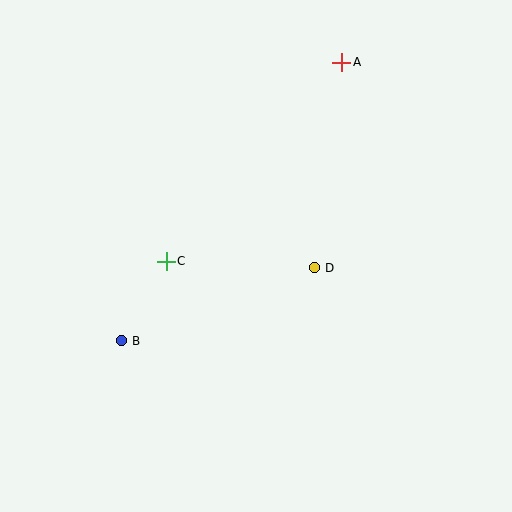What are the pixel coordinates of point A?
Point A is at (342, 62).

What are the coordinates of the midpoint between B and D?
The midpoint between B and D is at (218, 304).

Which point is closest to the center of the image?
Point D at (314, 268) is closest to the center.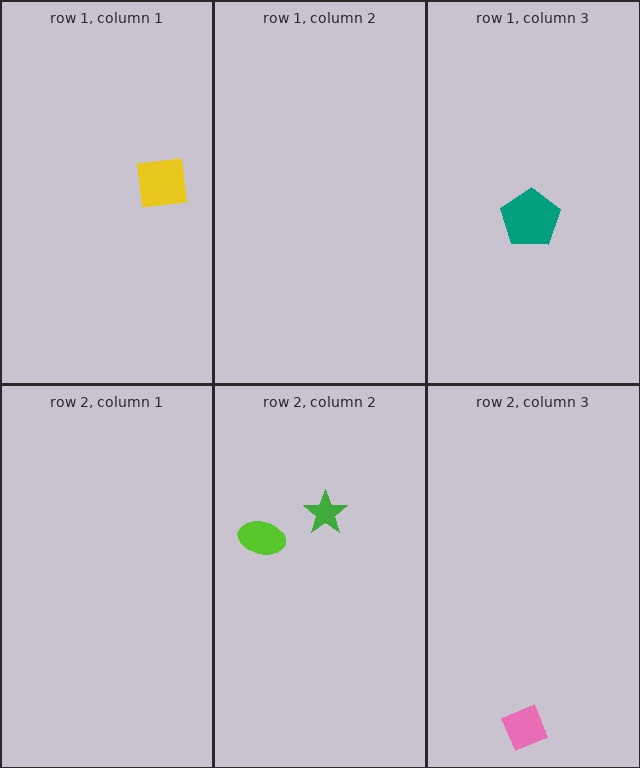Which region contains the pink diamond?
The row 2, column 3 region.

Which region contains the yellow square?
The row 1, column 1 region.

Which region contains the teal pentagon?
The row 1, column 3 region.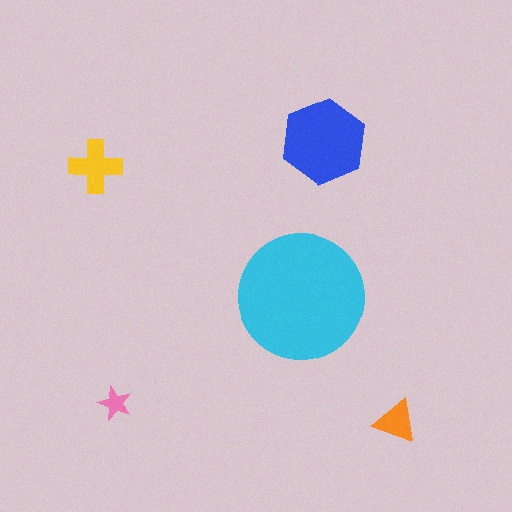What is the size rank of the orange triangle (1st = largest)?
4th.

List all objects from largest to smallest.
The cyan circle, the blue hexagon, the yellow cross, the orange triangle, the pink star.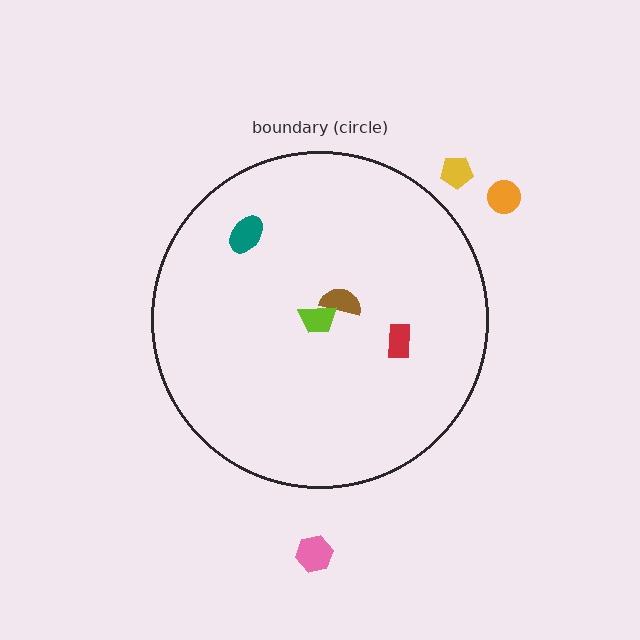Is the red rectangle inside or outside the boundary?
Inside.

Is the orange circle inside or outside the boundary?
Outside.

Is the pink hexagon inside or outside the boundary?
Outside.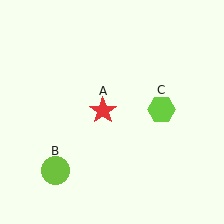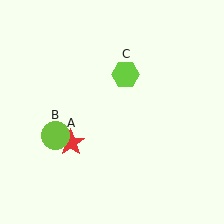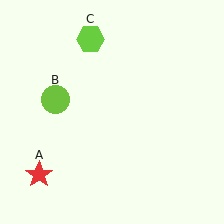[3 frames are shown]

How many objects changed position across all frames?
3 objects changed position: red star (object A), lime circle (object B), lime hexagon (object C).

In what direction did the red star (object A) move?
The red star (object A) moved down and to the left.